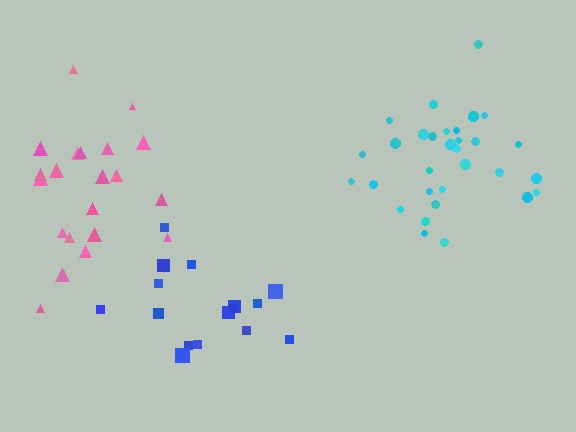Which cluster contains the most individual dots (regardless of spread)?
Cyan (31).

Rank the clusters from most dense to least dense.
cyan, blue, pink.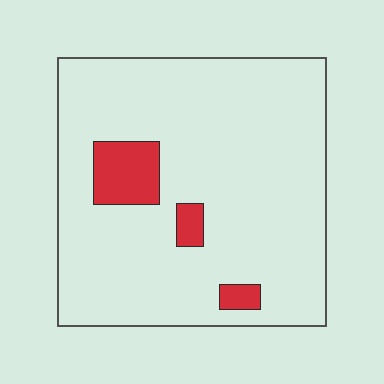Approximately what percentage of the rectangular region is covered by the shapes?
Approximately 10%.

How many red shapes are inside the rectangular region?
3.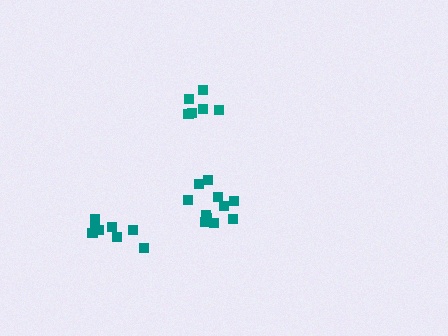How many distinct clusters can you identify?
There are 3 distinct clusters.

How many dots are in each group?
Group 1: 6 dots, Group 2: 8 dots, Group 3: 11 dots (25 total).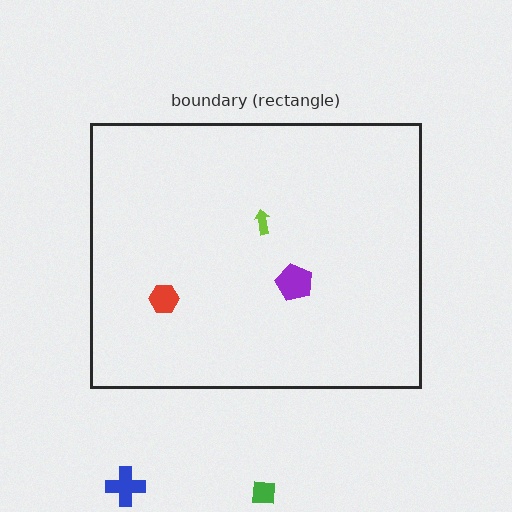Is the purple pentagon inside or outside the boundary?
Inside.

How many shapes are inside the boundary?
3 inside, 2 outside.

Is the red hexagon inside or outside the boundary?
Inside.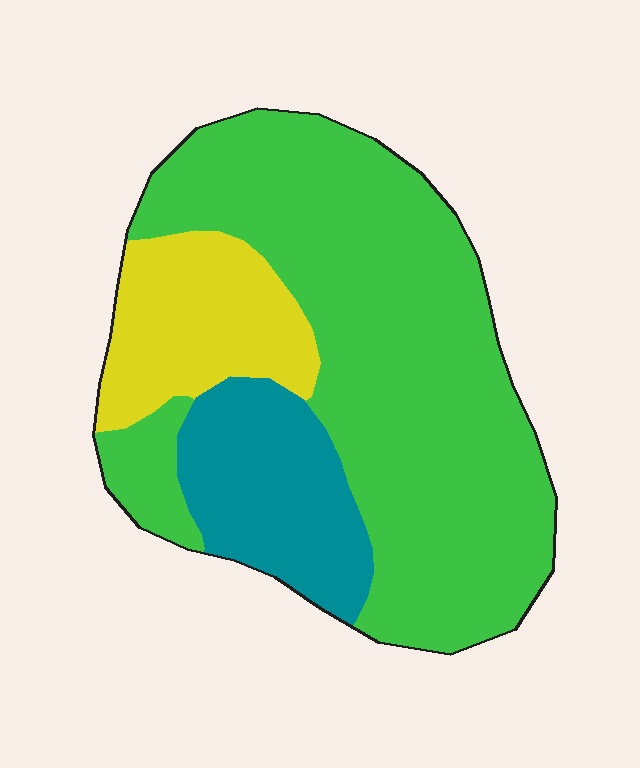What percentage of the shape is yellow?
Yellow covers about 15% of the shape.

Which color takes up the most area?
Green, at roughly 65%.